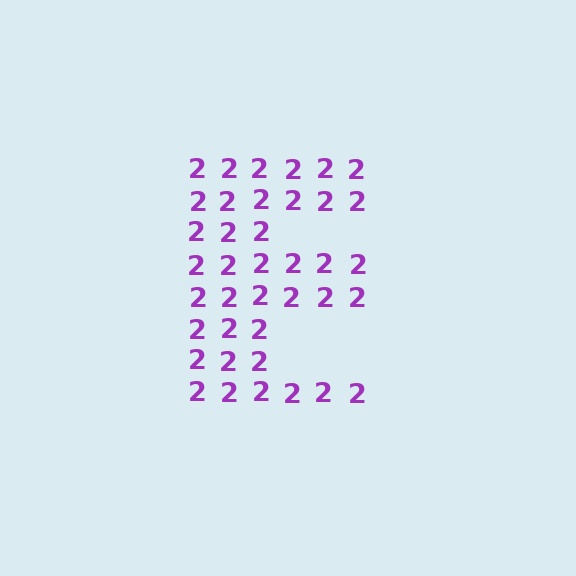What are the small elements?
The small elements are digit 2's.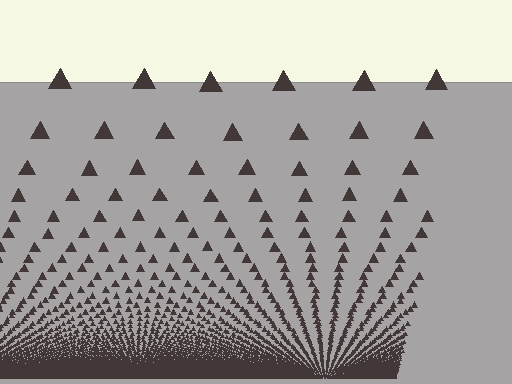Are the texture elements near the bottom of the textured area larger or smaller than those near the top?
Smaller. The gradient is inverted — elements near the bottom are smaller and denser.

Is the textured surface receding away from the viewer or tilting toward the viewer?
The surface appears to tilt toward the viewer. Texture elements get larger and sparser toward the top.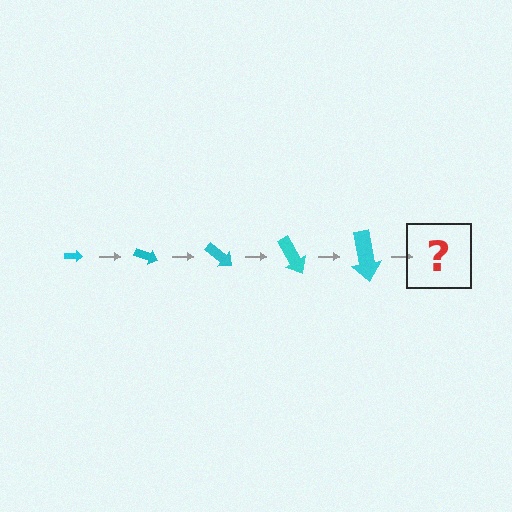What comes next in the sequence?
The next element should be an arrow, larger than the previous one and rotated 100 degrees from the start.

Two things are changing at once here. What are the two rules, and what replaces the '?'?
The two rules are that the arrow grows larger each step and it rotates 20 degrees each step. The '?' should be an arrow, larger than the previous one and rotated 100 degrees from the start.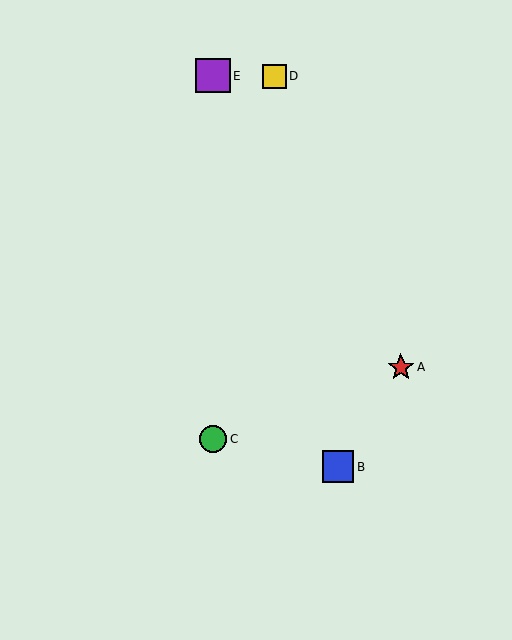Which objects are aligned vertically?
Objects C, E are aligned vertically.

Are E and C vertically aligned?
Yes, both are at x≈213.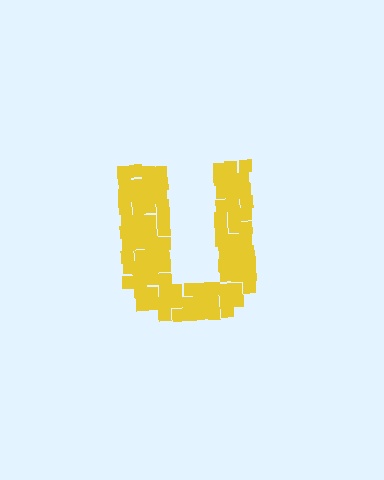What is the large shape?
The large shape is the letter U.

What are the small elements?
The small elements are squares.